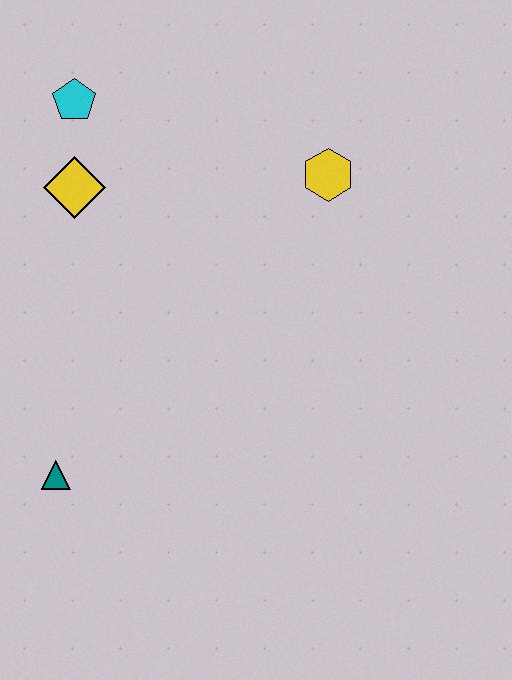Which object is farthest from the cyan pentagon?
The teal triangle is farthest from the cyan pentagon.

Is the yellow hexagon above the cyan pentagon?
No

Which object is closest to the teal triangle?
The yellow diamond is closest to the teal triangle.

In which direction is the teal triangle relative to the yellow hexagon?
The teal triangle is below the yellow hexagon.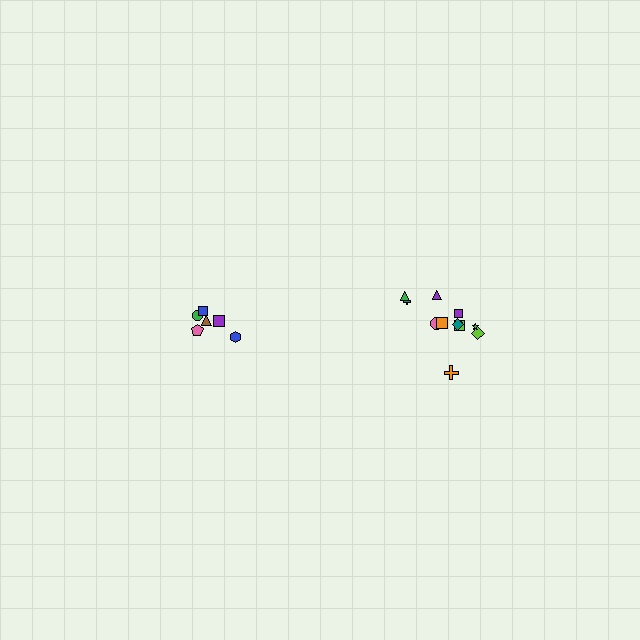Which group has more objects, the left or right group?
The right group.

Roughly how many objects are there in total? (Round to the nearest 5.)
Roughly 20 objects in total.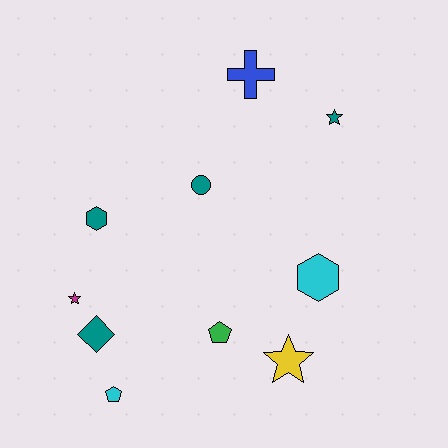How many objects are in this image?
There are 10 objects.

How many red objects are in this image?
There are no red objects.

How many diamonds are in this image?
There is 1 diamond.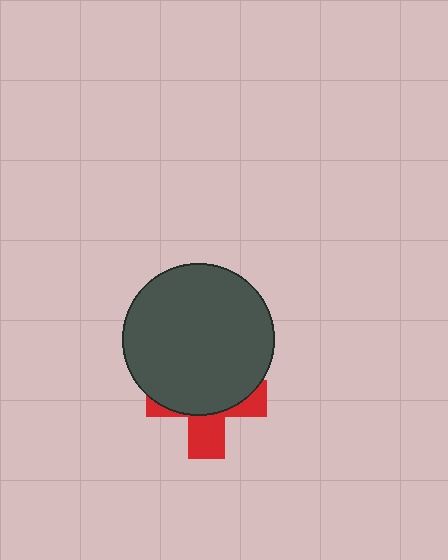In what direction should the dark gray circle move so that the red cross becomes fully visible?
The dark gray circle should move up. That is the shortest direction to clear the overlap and leave the red cross fully visible.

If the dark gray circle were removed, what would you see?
You would see the complete red cross.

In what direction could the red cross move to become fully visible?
The red cross could move down. That would shift it out from behind the dark gray circle entirely.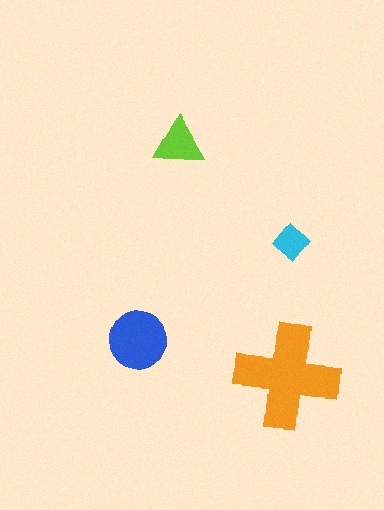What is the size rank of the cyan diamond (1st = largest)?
4th.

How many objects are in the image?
There are 4 objects in the image.